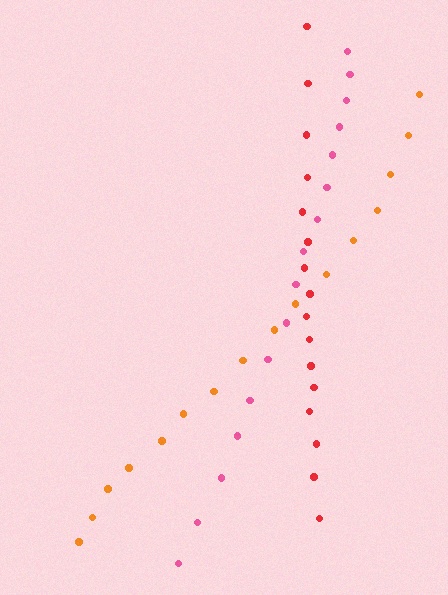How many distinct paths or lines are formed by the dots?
There are 3 distinct paths.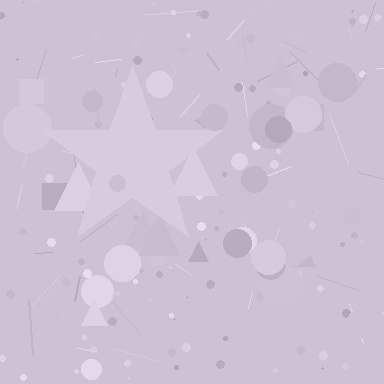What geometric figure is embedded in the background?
A star is embedded in the background.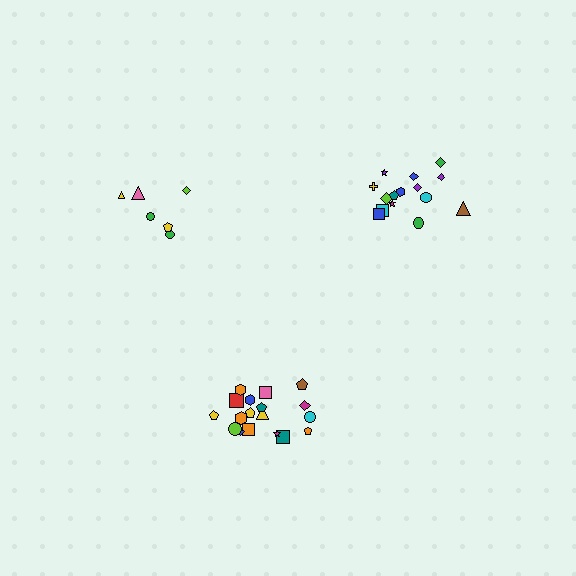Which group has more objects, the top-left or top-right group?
The top-right group.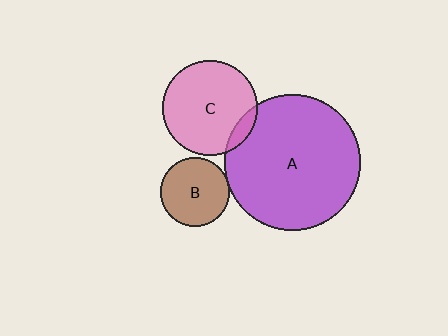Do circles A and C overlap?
Yes.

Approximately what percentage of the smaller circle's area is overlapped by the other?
Approximately 10%.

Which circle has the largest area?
Circle A (purple).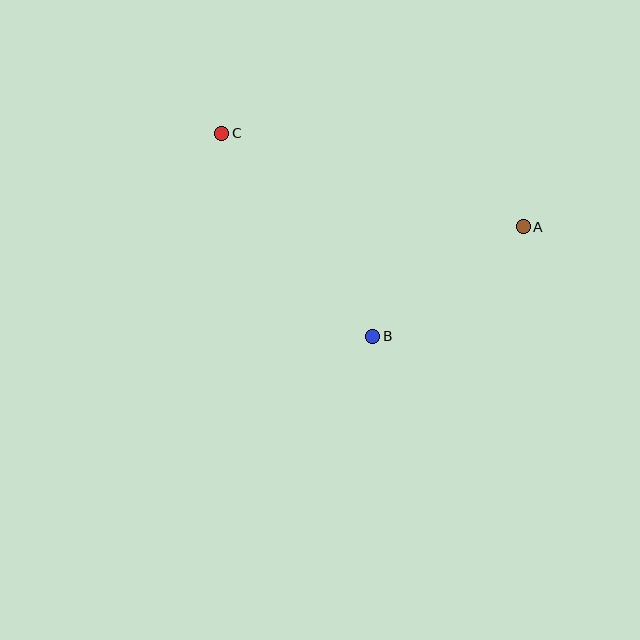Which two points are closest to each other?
Points A and B are closest to each other.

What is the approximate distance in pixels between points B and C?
The distance between B and C is approximately 253 pixels.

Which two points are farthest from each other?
Points A and C are farthest from each other.